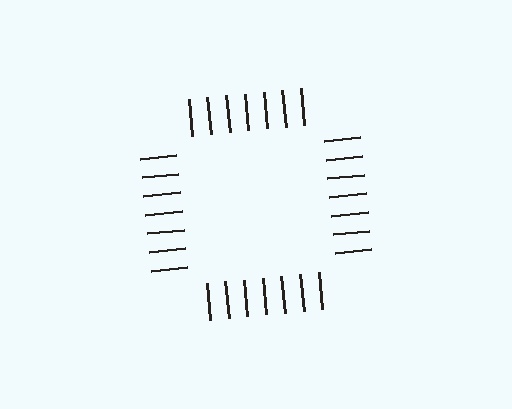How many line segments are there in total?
28 — 7 along each of the 4 edges.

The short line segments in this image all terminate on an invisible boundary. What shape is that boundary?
An illusory square — the line segments terminate on its edges but no continuous stroke is drawn.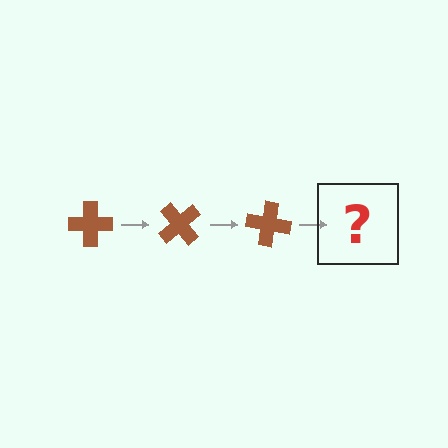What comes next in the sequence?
The next element should be a brown cross rotated 150 degrees.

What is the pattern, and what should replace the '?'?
The pattern is that the cross rotates 50 degrees each step. The '?' should be a brown cross rotated 150 degrees.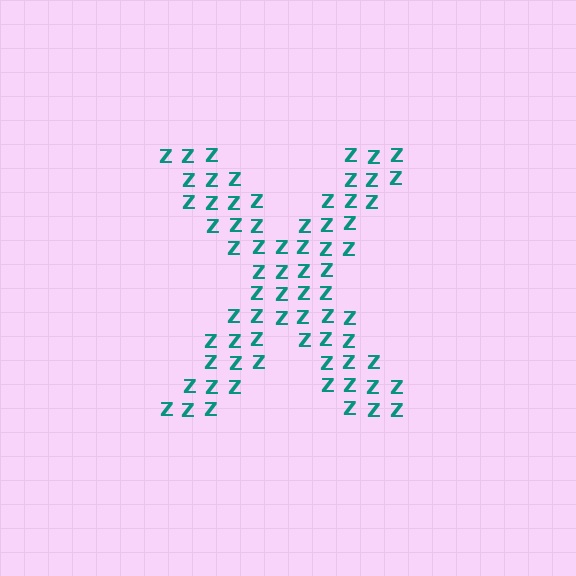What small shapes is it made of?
It is made of small letter Z's.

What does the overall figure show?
The overall figure shows the letter X.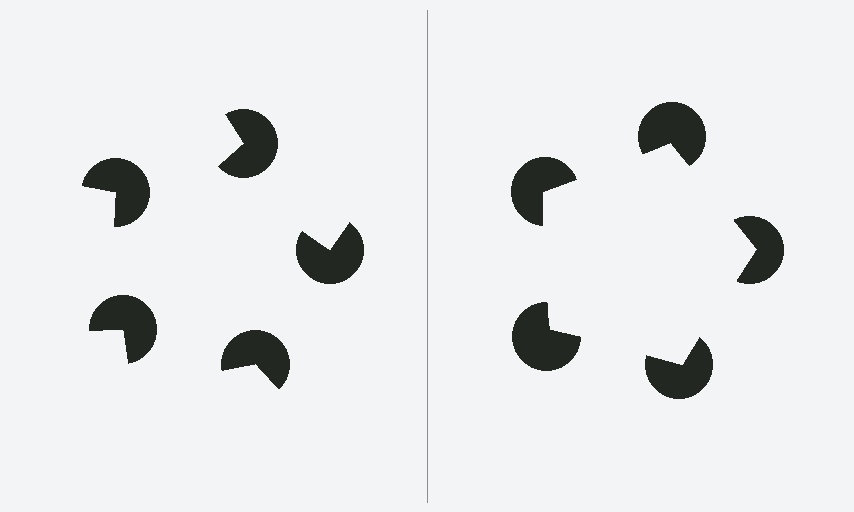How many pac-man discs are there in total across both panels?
10 — 5 on each side.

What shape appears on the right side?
An illusory pentagon.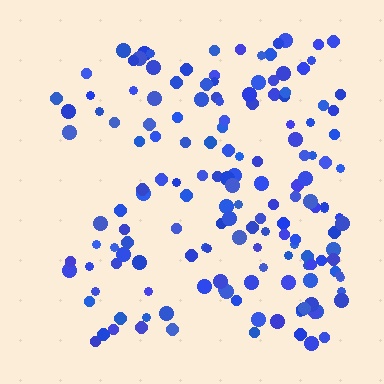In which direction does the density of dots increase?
From left to right, with the right side densest.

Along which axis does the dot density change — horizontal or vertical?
Horizontal.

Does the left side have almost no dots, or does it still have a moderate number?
Still a moderate number, just noticeably fewer than the right.